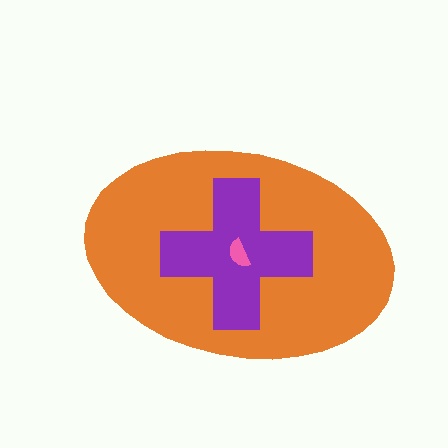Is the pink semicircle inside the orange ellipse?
Yes.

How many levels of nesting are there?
3.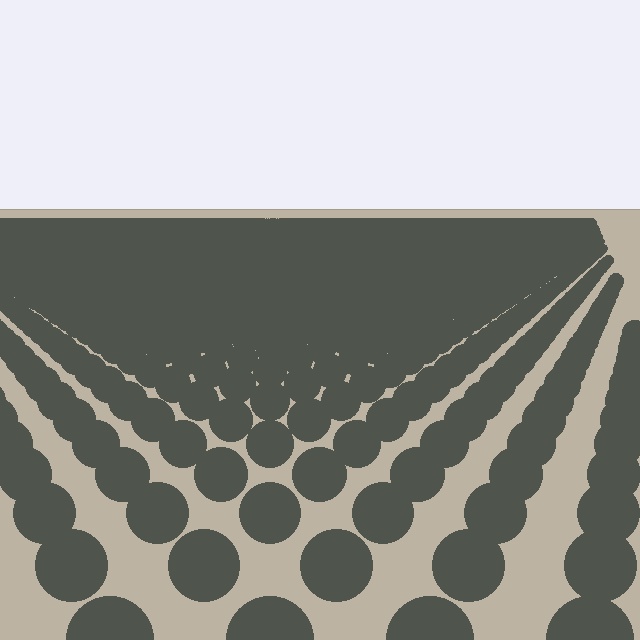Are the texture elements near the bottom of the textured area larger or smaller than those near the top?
Larger. Near the bottom, elements are closer to the viewer and appear at a bigger on-screen size.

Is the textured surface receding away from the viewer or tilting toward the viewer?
The surface is receding away from the viewer. Texture elements get smaller and denser toward the top.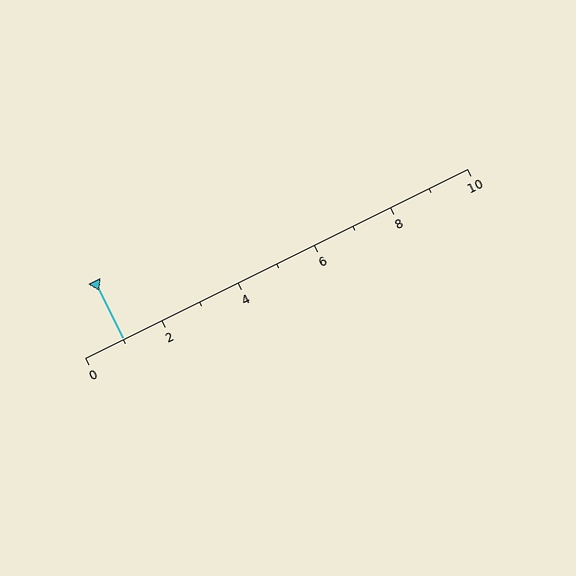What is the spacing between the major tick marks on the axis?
The major ticks are spaced 2 apart.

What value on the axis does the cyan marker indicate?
The marker indicates approximately 1.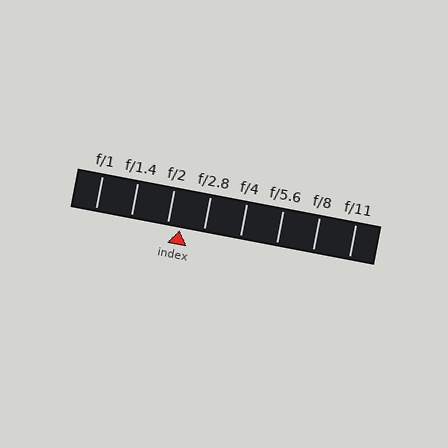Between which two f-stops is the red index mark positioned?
The index mark is between f/2 and f/2.8.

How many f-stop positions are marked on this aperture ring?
There are 8 f-stop positions marked.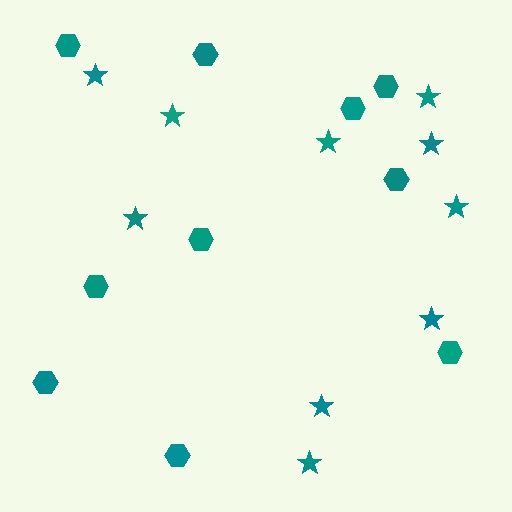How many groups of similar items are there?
There are 2 groups: one group of stars (10) and one group of hexagons (10).